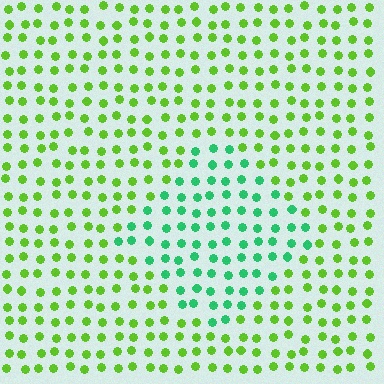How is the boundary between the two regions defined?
The boundary is defined purely by a slight shift in hue (about 48 degrees). Spacing, size, and orientation are identical on both sides.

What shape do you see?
I see a diamond.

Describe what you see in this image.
The image is filled with small lime elements in a uniform arrangement. A diamond-shaped region is visible where the elements are tinted to a slightly different hue, forming a subtle color boundary.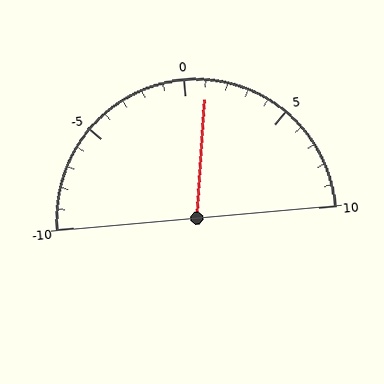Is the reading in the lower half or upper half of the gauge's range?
The reading is in the upper half of the range (-10 to 10).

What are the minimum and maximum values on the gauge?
The gauge ranges from -10 to 10.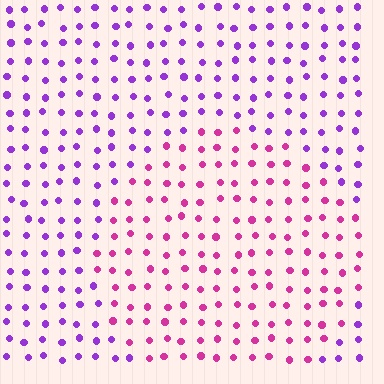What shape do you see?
I see a circle.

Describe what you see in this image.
The image is filled with small purple elements in a uniform arrangement. A circle-shaped region is visible where the elements are tinted to a slightly different hue, forming a subtle color boundary.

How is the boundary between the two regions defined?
The boundary is defined purely by a slight shift in hue (about 43 degrees). Spacing, size, and orientation are identical on both sides.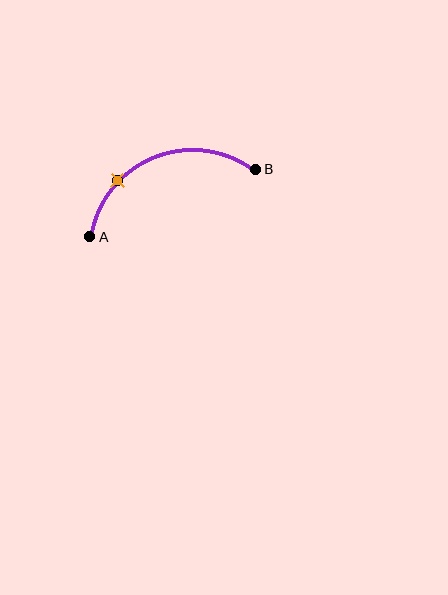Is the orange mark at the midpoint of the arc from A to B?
No. The orange mark lies on the arc but is closer to endpoint A. The arc midpoint would be at the point on the curve equidistant along the arc from both A and B.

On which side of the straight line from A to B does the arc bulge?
The arc bulges above the straight line connecting A and B.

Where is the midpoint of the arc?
The arc midpoint is the point on the curve farthest from the straight line joining A and B. It sits above that line.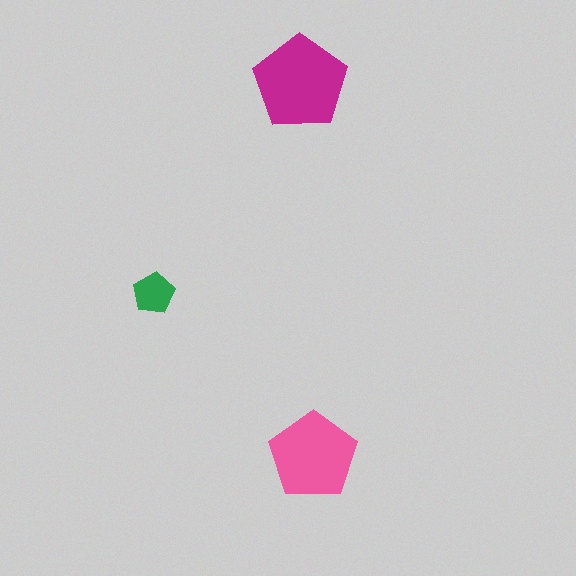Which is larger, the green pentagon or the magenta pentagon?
The magenta one.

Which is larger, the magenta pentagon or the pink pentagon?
The magenta one.